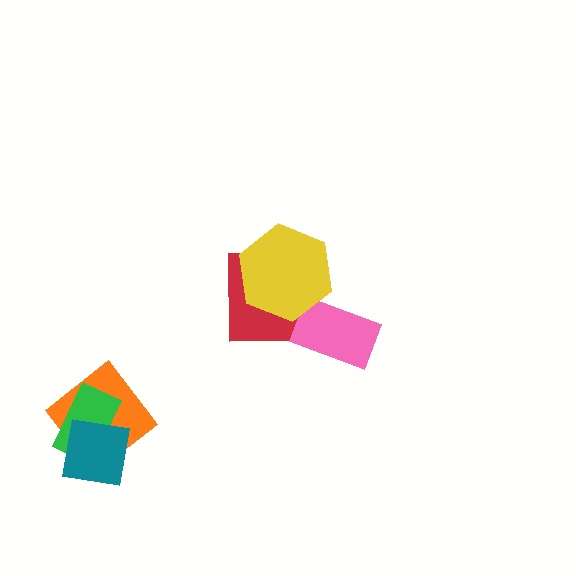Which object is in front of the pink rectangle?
The yellow hexagon is in front of the pink rectangle.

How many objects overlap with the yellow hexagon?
2 objects overlap with the yellow hexagon.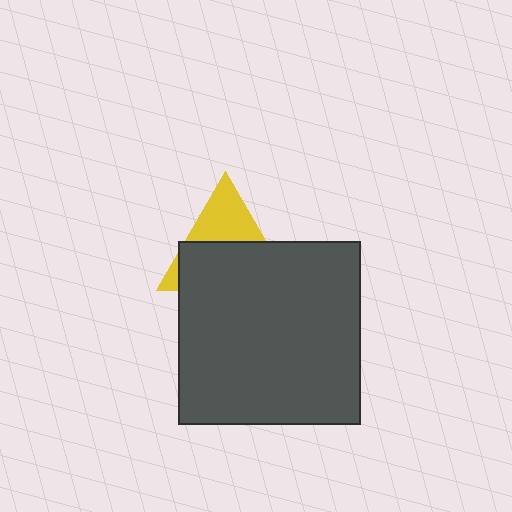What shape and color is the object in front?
The object in front is a dark gray square.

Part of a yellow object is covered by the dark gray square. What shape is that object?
It is a triangle.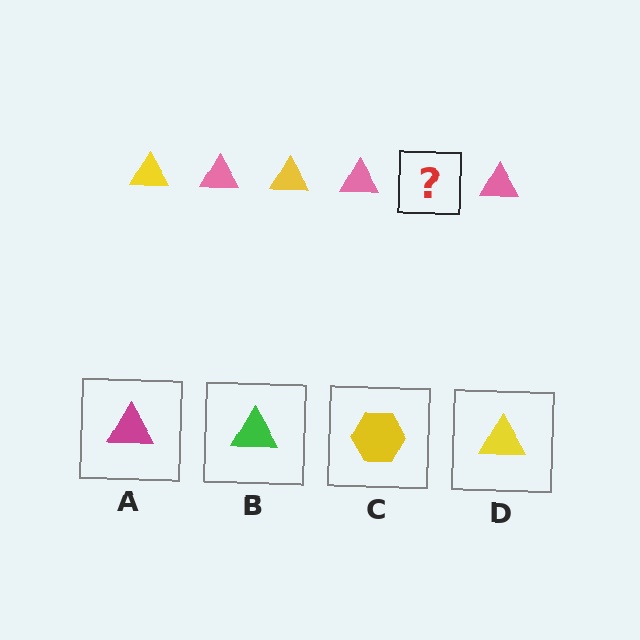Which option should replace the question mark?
Option D.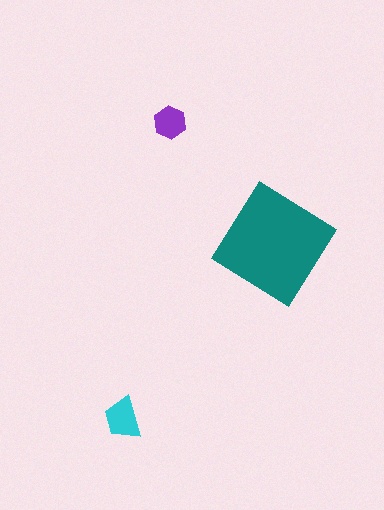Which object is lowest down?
The cyan trapezoid is bottommost.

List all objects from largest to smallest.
The teal diamond, the cyan trapezoid, the purple hexagon.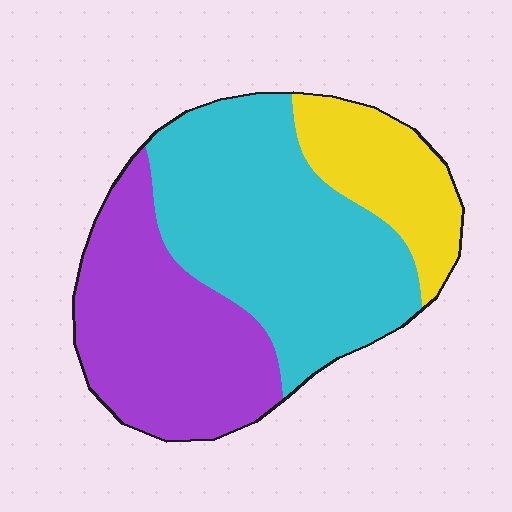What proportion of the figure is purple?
Purple takes up between a quarter and a half of the figure.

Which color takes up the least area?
Yellow, at roughly 20%.